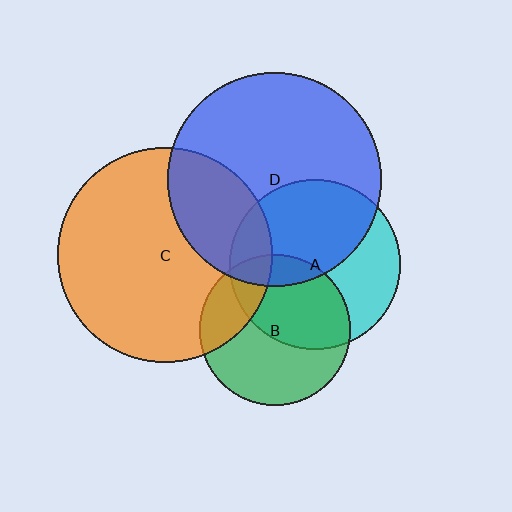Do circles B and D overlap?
Yes.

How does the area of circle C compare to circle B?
Approximately 2.0 times.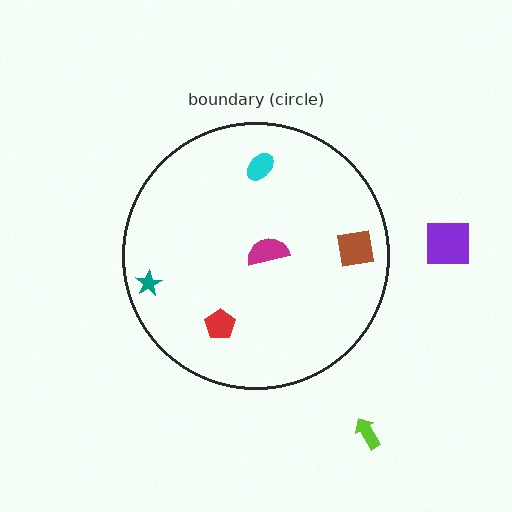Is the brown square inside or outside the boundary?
Inside.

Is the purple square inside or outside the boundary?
Outside.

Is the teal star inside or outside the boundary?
Inside.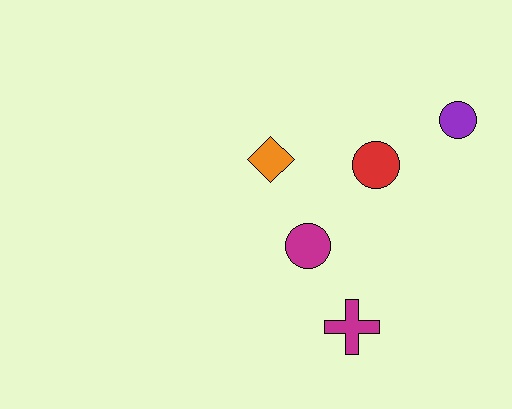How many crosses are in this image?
There is 1 cross.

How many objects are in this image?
There are 5 objects.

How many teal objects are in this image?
There are no teal objects.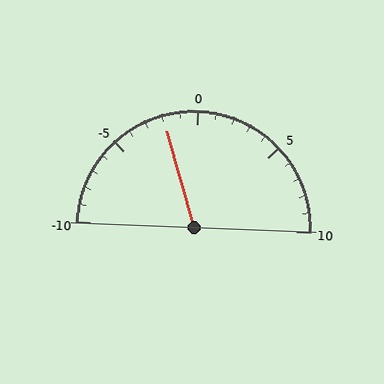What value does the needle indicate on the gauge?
The needle indicates approximately -2.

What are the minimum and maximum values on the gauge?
The gauge ranges from -10 to 10.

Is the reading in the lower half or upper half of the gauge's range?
The reading is in the lower half of the range (-10 to 10).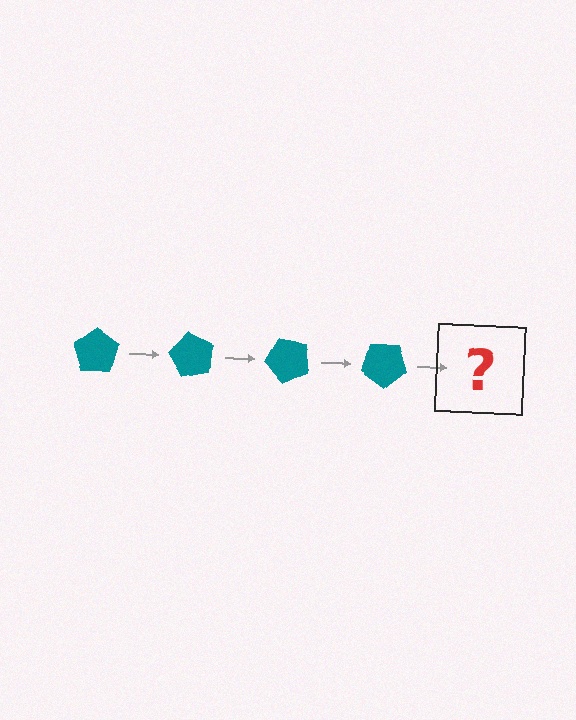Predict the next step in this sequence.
The next step is a teal pentagon rotated 240 degrees.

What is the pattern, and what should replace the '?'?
The pattern is that the pentagon rotates 60 degrees each step. The '?' should be a teal pentagon rotated 240 degrees.